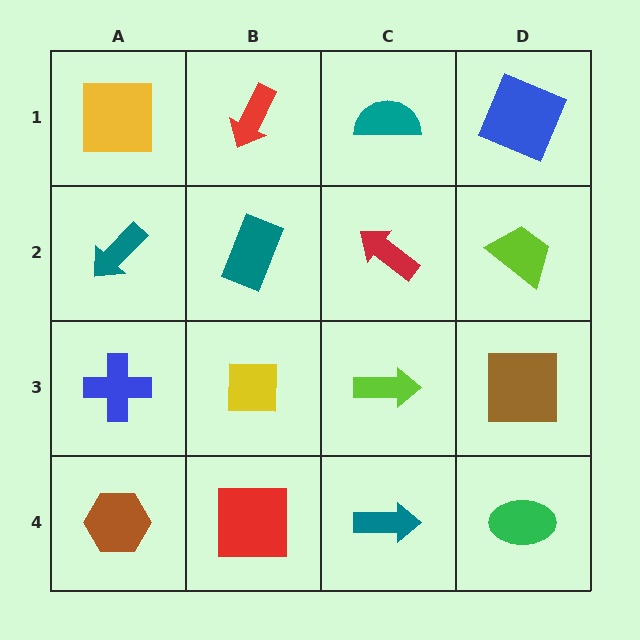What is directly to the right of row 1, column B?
A teal semicircle.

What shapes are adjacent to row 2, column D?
A blue square (row 1, column D), a brown square (row 3, column D), a red arrow (row 2, column C).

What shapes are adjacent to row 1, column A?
A teal arrow (row 2, column A), a red arrow (row 1, column B).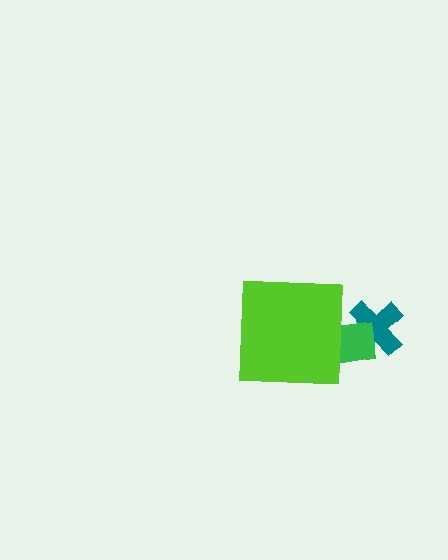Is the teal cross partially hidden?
Yes, it is partially covered by another shape.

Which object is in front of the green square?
The lime square is in front of the green square.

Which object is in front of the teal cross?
The green square is in front of the teal cross.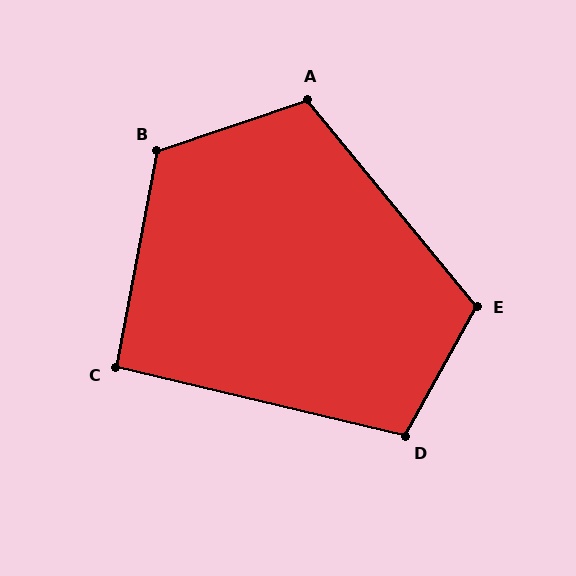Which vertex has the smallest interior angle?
C, at approximately 93 degrees.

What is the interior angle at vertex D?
Approximately 105 degrees (obtuse).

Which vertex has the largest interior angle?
B, at approximately 120 degrees.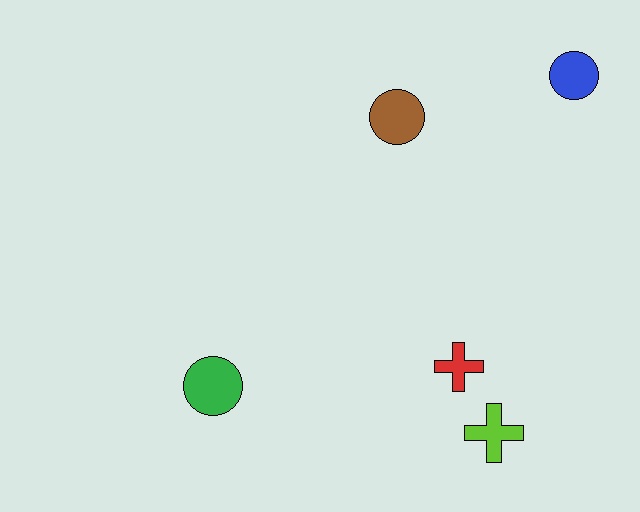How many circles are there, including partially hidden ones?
There are 3 circles.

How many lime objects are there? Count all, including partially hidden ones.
There is 1 lime object.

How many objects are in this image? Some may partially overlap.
There are 5 objects.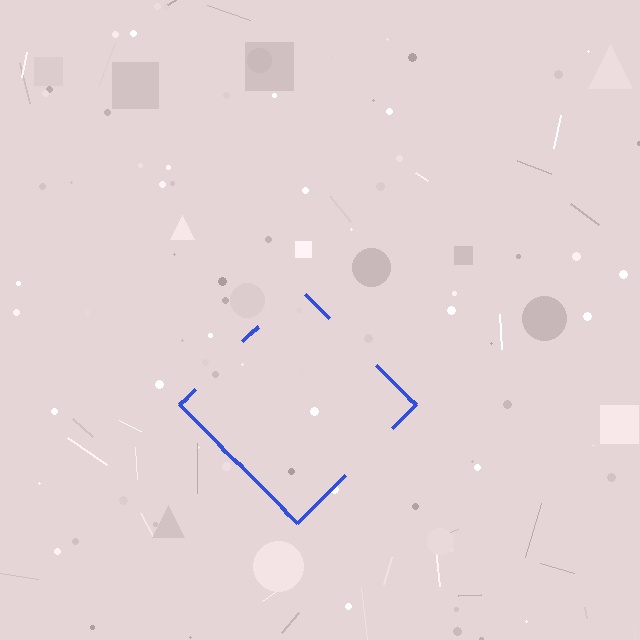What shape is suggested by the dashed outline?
The dashed outline suggests a diamond.